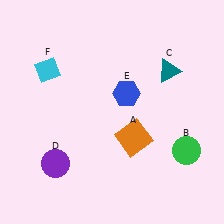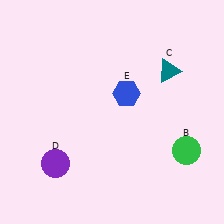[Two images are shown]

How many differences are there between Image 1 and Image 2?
There are 2 differences between the two images.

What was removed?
The cyan diamond (F), the orange square (A) were removed in Image 2.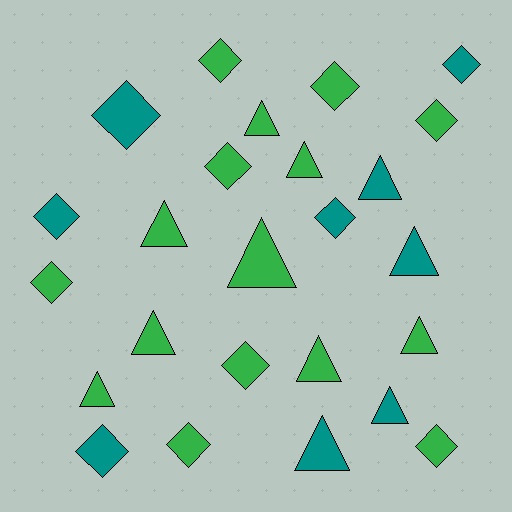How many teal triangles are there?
There are 4 teal triangles.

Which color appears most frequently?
Green, with 16 objects.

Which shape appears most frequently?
Diamond, with 13 objects.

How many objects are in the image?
There are 25 objects.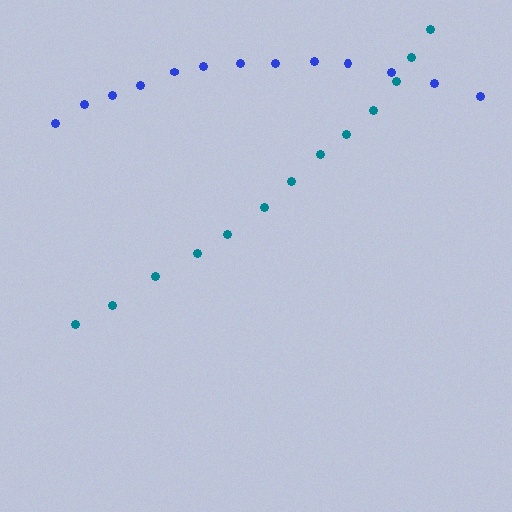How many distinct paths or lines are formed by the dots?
There are 2 distinct paths.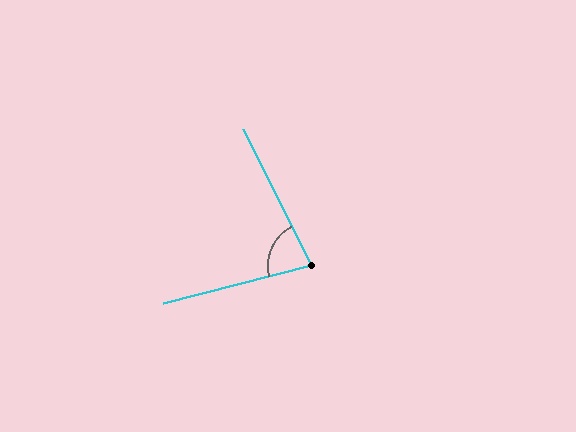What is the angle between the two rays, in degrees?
Approximately 78 degrees.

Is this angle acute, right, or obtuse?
It is acute.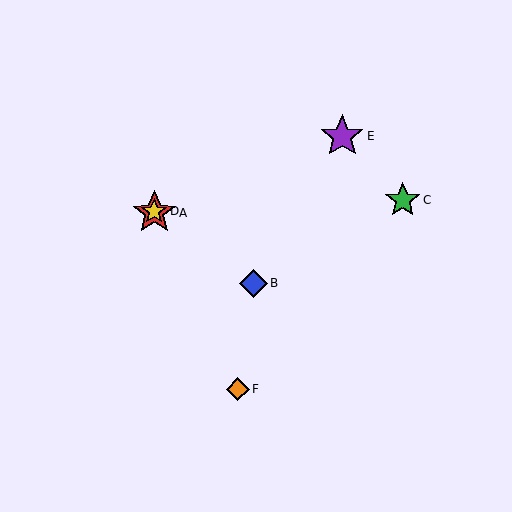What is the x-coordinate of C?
Object C is at x≈403.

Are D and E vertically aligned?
No, D is at x≈154 and E is at x≈342.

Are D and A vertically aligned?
Yes, both are at x≈154.